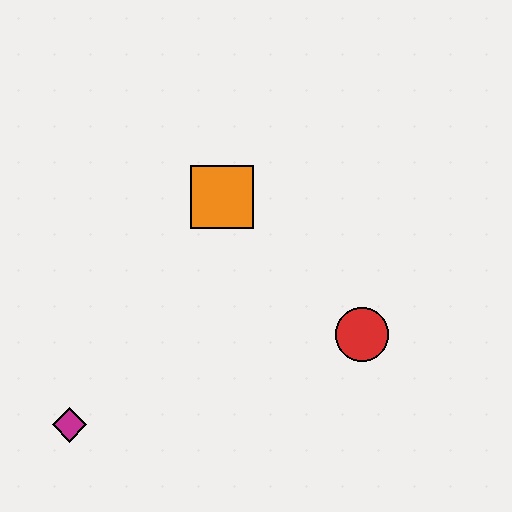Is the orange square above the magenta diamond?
Yes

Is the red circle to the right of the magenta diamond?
Yes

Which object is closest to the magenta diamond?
The orange square is closest to the magenta diamond.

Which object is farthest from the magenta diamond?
The red circle is farthest from the magenta diamond.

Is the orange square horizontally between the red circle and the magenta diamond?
Yes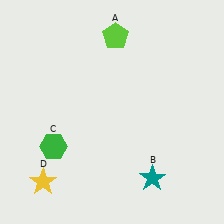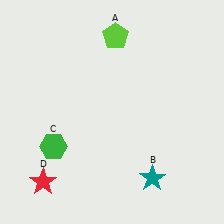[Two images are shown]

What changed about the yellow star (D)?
In Image 1, D is yellow. In Image 2, it changed to red.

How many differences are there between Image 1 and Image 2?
There is 1 difference between the two images.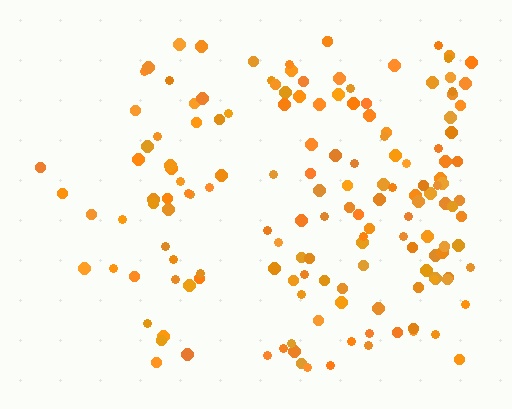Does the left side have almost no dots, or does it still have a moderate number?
Still a moderate number, just noticeably fewer than the right.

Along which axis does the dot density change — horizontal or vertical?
Horizontal.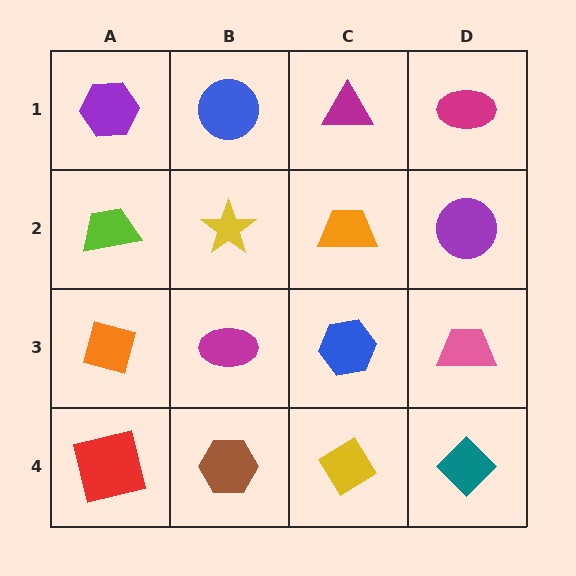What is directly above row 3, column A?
A lime trapezoid.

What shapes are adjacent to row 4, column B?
A magenta ellipse (row 3, column B), a red square (row 4, column A), a yellow diamond (row 4, column C).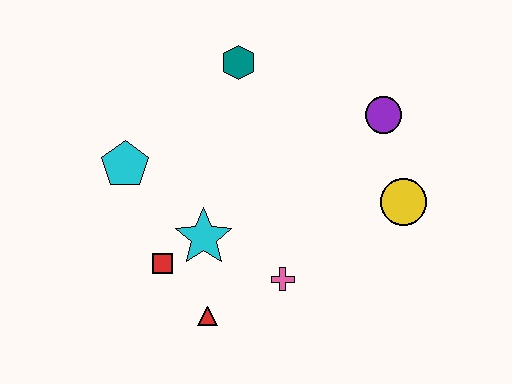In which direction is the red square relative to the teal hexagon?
The red square is below the teal hexagon.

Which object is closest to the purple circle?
The yellow circle is closest to the purple circle.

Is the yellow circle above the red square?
Yes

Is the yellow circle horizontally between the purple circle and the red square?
No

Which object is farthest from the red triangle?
The purple circle is farthest from the red triangle.